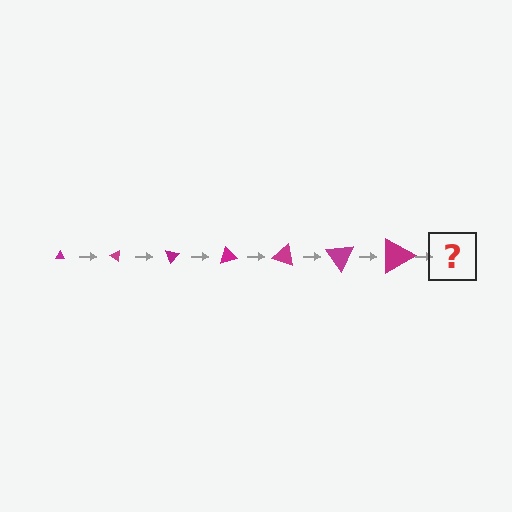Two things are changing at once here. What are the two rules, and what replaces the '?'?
The two rules are that the triangle grows larger each step and it rotates 35 degrees each step. The '?' should be a triangle, larger than the previous one and rotated 245 degrees from the start.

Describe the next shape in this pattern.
It should be a triangle, larger than the previous one and rotated 245 degrees from the start.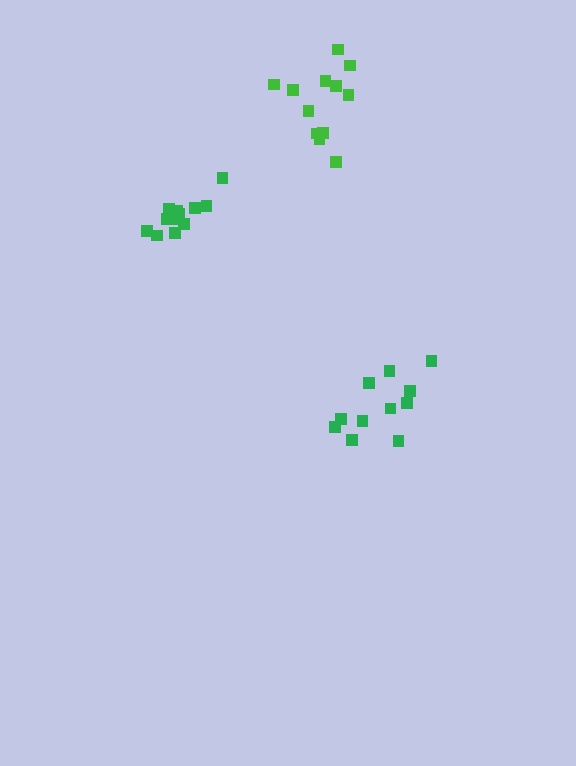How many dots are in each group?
Group 1: 12 dots, Group 2: 11 dots, Group 3: 13 dots (36 total).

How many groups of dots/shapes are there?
There are 3 groups.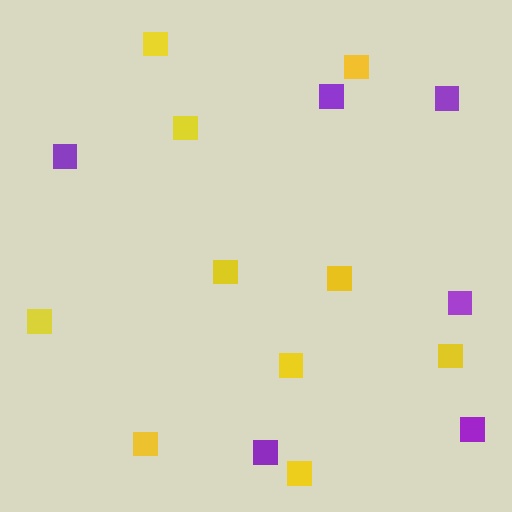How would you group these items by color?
There are 2 groups: one group of yellow squares (10) and one group of purple squares (6).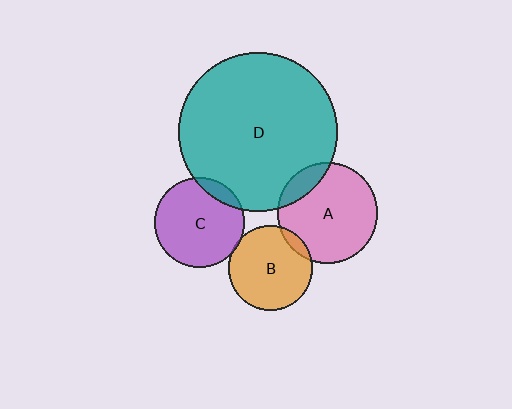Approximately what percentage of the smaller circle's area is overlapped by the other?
Approximately 10%.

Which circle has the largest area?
Circle D (teal).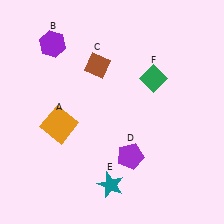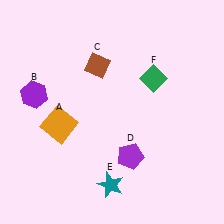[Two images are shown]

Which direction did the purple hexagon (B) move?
The purple hexagon (B) moved down.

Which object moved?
The purple hexagon (B) moved down.